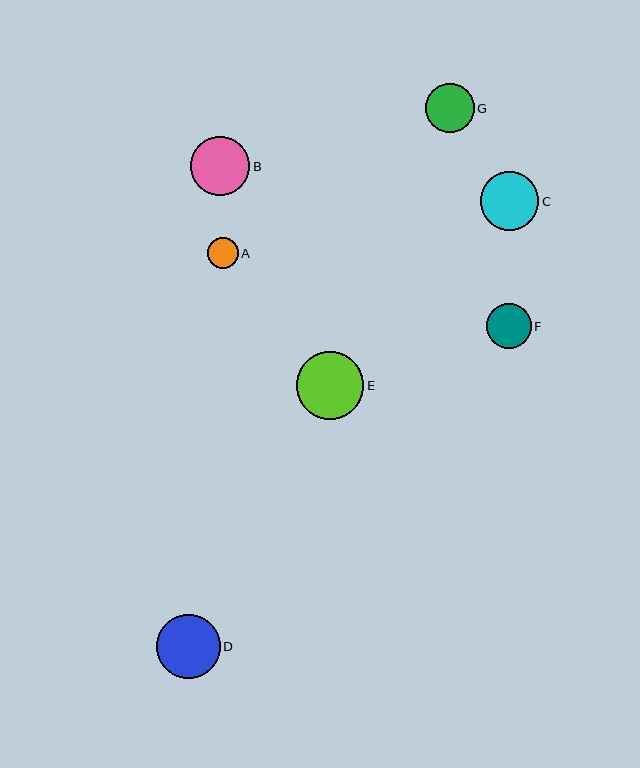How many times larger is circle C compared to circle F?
Circle C is approximately 1.3 times the size of circle F.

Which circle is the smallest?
Circle A is the smallest with a size of approximately 31 pixels.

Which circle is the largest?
Circle E is the largest with a size of approximately 67 pixels.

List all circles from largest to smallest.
From largest to smallest: E, D, B, C, G, F, A.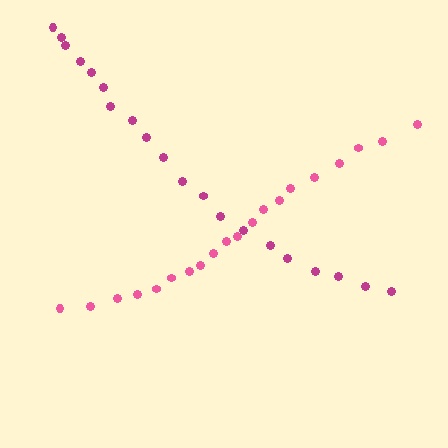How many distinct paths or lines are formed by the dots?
There are 2 distinct paths.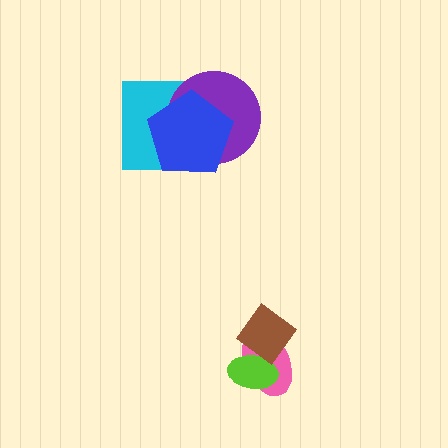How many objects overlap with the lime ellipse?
2 objects overlap with the lime ellipse.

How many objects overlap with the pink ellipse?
2 objects overlap with the pink ellipse.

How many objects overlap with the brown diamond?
2 objects overlap with the brown diamond.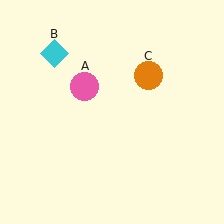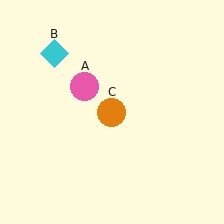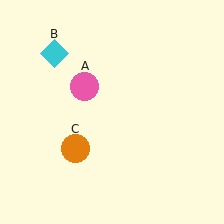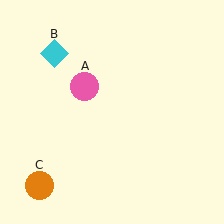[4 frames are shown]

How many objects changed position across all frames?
1 object changed position: orange circle (object C).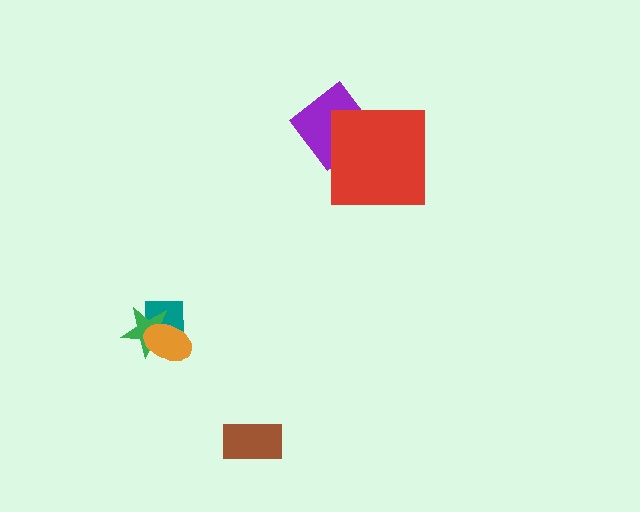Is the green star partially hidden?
Yes, it is partially covered by another shape.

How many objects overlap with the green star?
2 objects overlap with the green star.